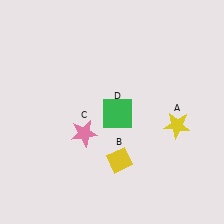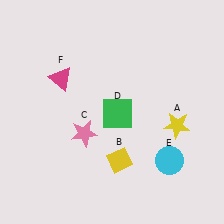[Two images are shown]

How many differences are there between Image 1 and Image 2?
There are 2 differences between the two images.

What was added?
A cyan circle (E), a magenta triangle (F) were added in Image 2.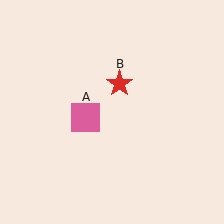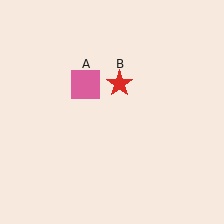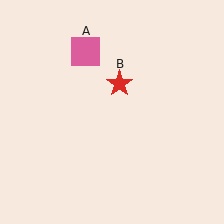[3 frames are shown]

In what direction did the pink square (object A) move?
The pink square (object A) moved up.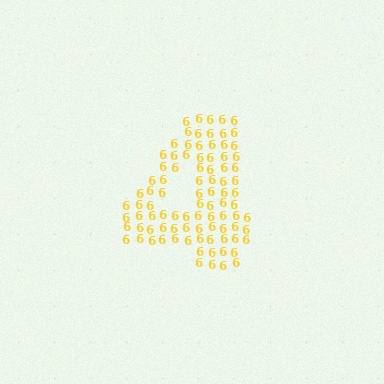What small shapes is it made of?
It is made of small digit 6's.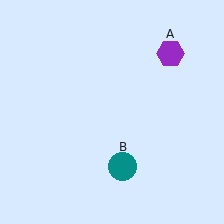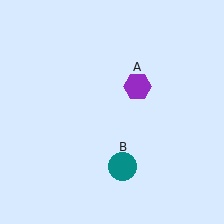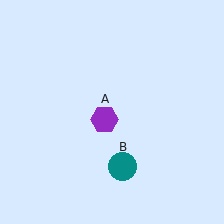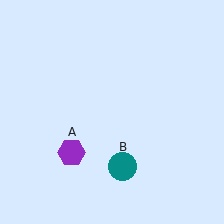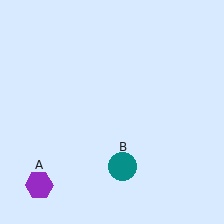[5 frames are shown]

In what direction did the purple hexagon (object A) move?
The purple hexagon (object A) moved down and to the left.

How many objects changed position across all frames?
1 object changed position: purple hexagon (object A).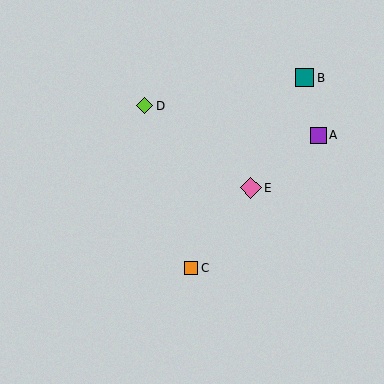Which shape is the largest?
The pink diamond (labeled E) is the largest.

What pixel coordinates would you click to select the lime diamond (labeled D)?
Click at (145, 106) to select the lime diamond D.